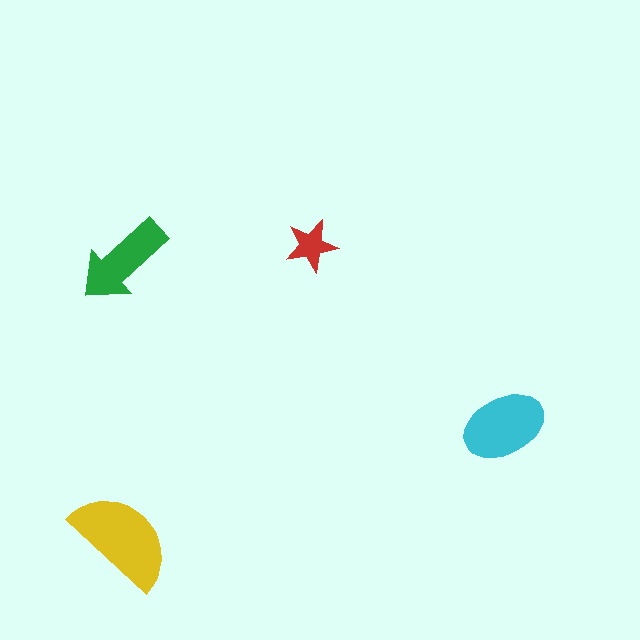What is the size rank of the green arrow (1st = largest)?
3rd.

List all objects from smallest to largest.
The red star, the green arrow, the cyan ellipse, the yellow semicircle.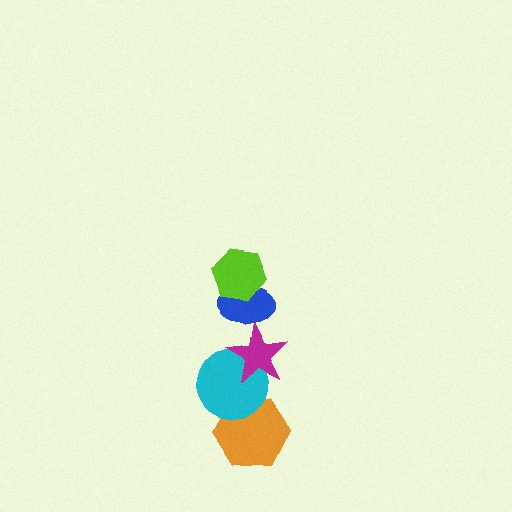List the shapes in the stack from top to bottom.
From top to bottom: the lime hexagon, the blue ellipse, the magenta star, the cyan circle, the orange hexagon.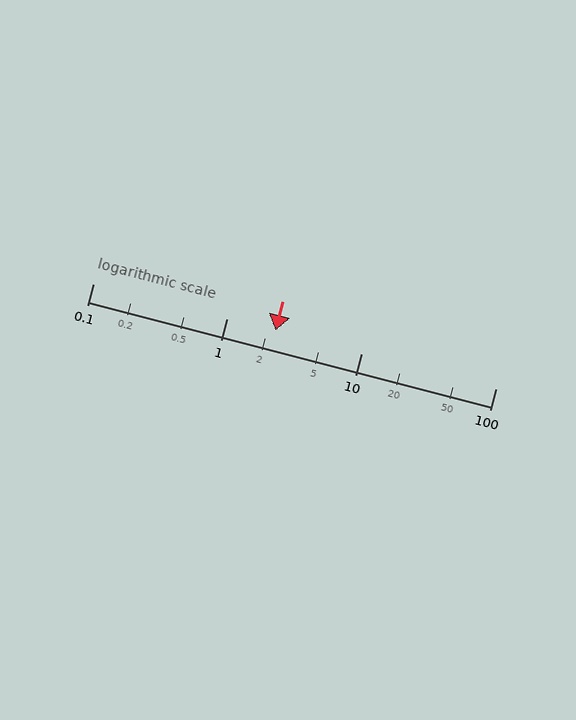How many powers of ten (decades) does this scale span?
The scale spans 3 decades, from 0.1 to 100.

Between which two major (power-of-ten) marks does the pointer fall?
The pointer is between 1 and 10.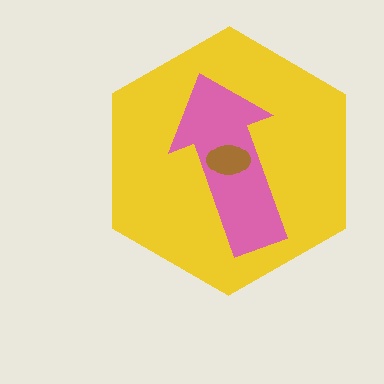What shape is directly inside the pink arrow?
The brown ellipse.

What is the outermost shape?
The yellow hexagon.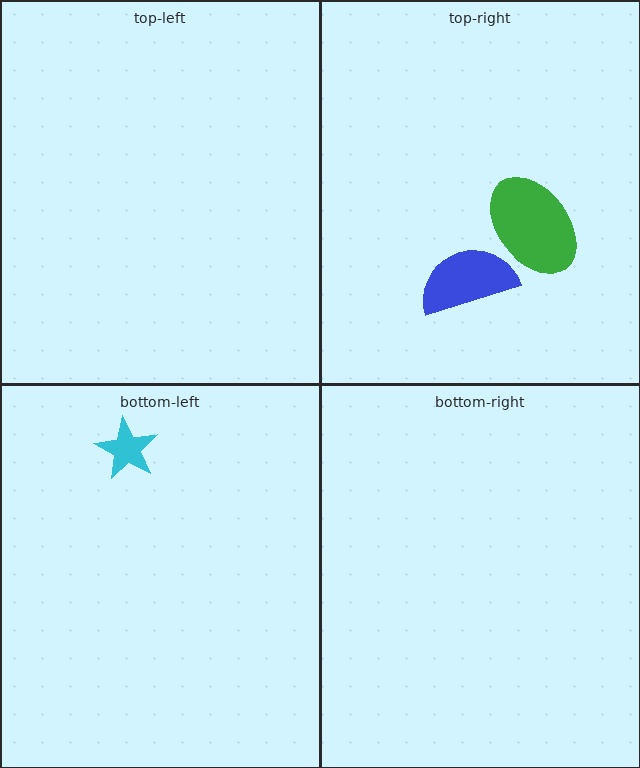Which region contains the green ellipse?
The top-right region.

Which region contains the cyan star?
The bottom-left region.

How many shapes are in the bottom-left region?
1.